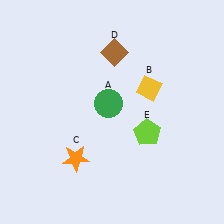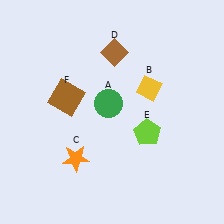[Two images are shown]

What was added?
A brown square (F) was added in Image 2.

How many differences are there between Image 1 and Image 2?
There is 1 difference between the two images.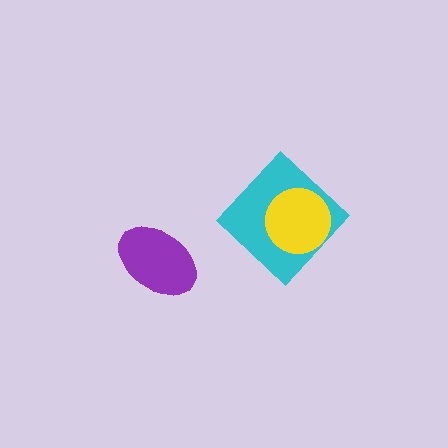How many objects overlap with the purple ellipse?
0 objects overlap with the purple ellipse.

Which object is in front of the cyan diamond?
The yellow circle is in front of the cyan diamond.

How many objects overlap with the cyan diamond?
1 object overlaps with the cyan diamond.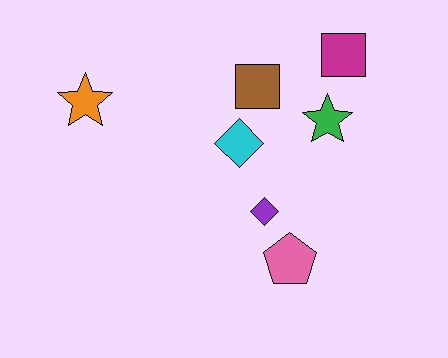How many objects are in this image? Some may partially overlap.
There are 7 objects.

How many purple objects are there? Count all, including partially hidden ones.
There is 1 purple object.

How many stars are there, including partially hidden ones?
There are 2 stars.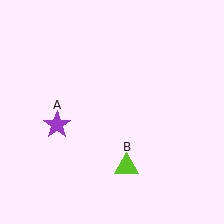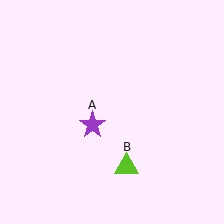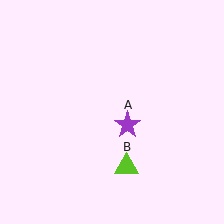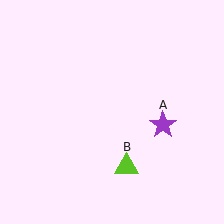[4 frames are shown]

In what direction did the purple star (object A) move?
The purple star (object A) moved right.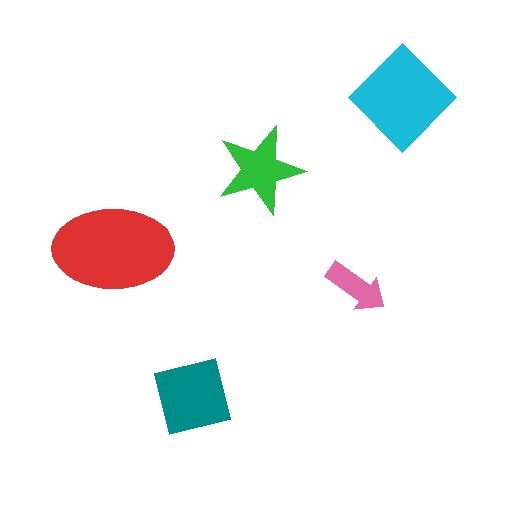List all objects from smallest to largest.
The pink arrow, the green star, the teal square, the cyan diamond, the red ellipse.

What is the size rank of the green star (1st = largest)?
4th.